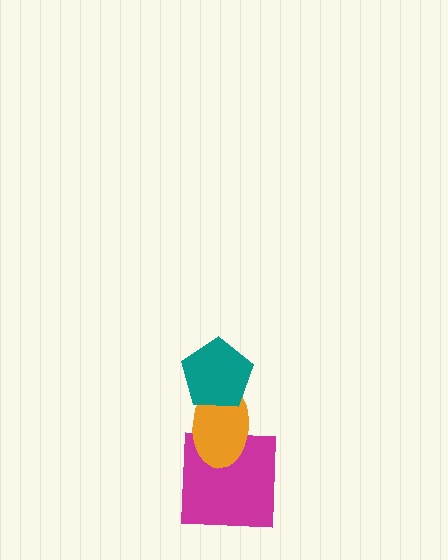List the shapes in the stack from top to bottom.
From top to bottom: the teal pentagon, the orange ellipse, the magenta square.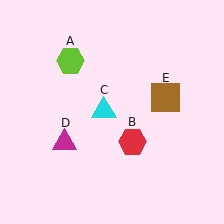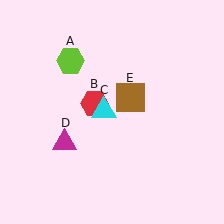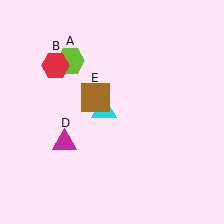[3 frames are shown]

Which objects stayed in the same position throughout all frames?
Lime hexagon (object A) and cyan triangle (object C) and magenta triangle (object D) remained stationary.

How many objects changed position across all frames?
2 objects changed position: red hexagon (object B), brown square (object E).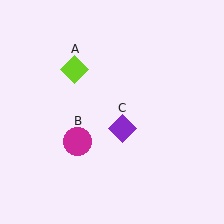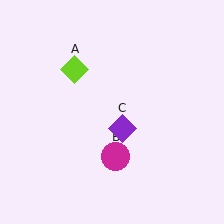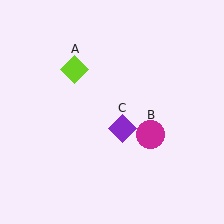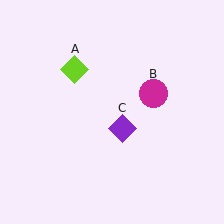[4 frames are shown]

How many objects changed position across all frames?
1 object changed position: magenta circle (object B).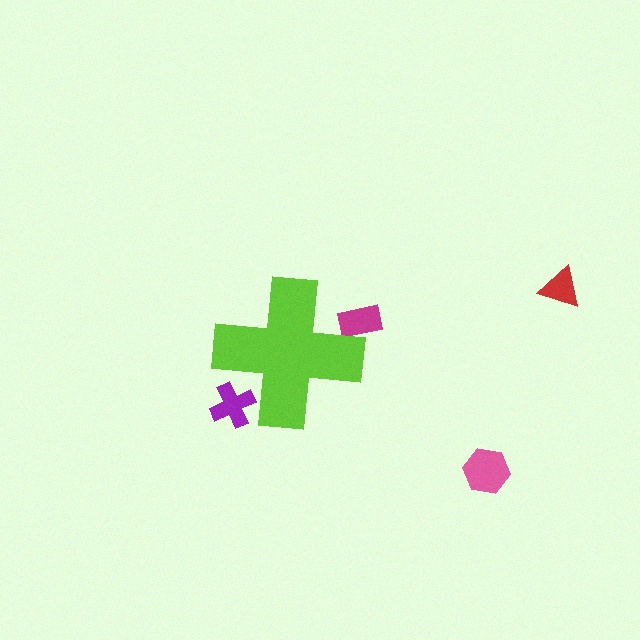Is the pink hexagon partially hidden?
No, the pink hexagon is fully visible.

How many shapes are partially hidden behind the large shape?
2 shapes are partially hidden.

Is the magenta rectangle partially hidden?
Yes, the magenta rectangle is partially hidden behind the lime cross.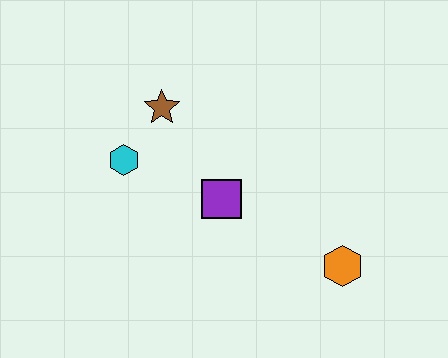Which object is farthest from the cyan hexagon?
The orange hexagon is farthest from the cyan hexagon.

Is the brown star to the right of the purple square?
No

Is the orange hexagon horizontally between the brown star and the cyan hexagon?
No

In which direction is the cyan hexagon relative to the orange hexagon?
The cyan hexagon is to the left of the orange hexagon.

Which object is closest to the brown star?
The cyan hexagon is closest to the brown star.